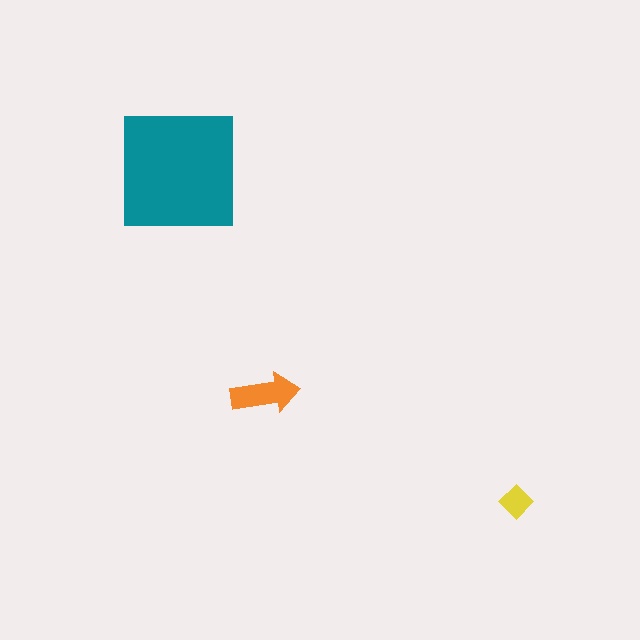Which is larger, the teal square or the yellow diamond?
The teal square.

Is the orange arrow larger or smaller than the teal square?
Smaller.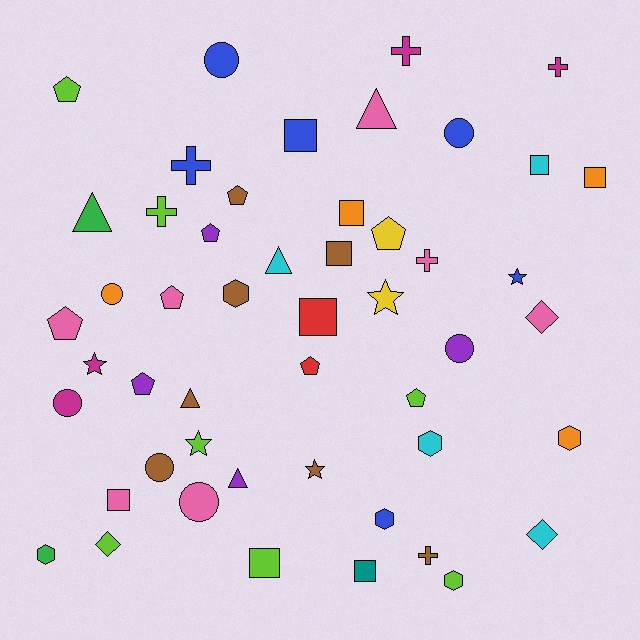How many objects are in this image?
There are 50 objects.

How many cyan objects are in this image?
There are 4 cyan objects.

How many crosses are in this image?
There are 6 crosses.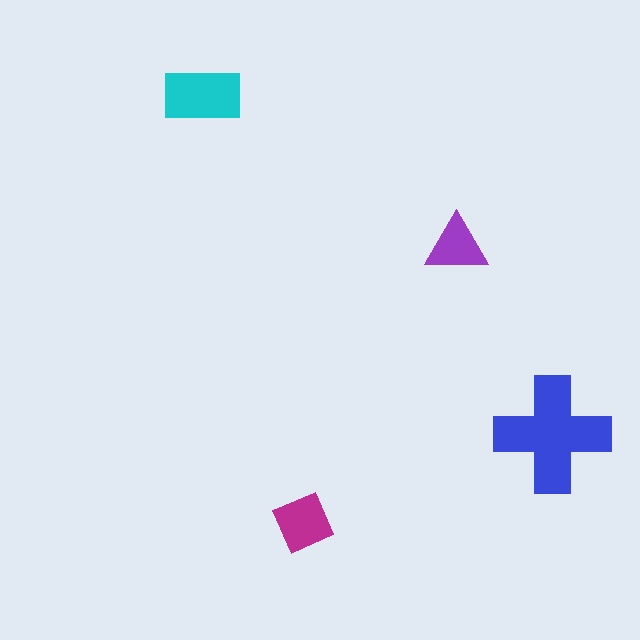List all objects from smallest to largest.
The purple triangle, the magenta diamond, the cyan rectangle, the blue cross.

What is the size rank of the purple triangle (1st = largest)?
4th.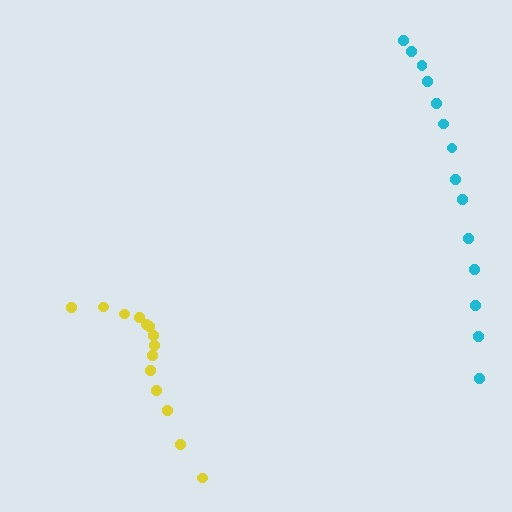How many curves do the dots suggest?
There are 2 distinct paths.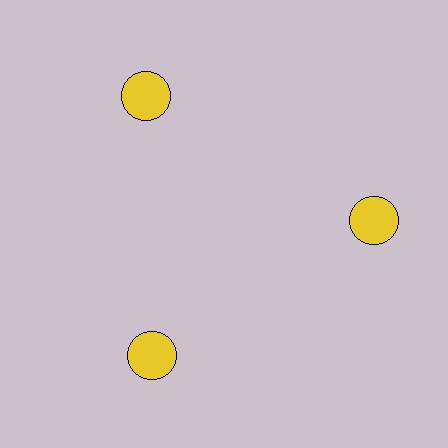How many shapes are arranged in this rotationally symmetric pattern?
There are 3 shapes, arranged in 3 groups of 1.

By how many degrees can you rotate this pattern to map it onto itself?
The pattern maps onto itself every 120 degrees of rotation.